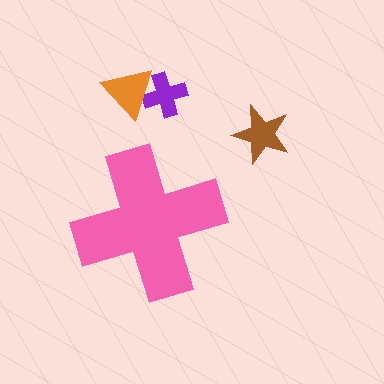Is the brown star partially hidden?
No, the brown star is fully visible.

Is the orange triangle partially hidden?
No, the orange triangle is fully visible.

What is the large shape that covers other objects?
A pink cross.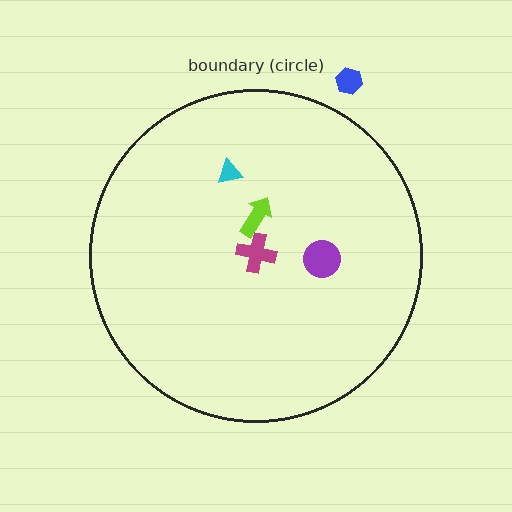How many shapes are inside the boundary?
4 inside, 1 outside.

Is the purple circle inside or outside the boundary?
Inside.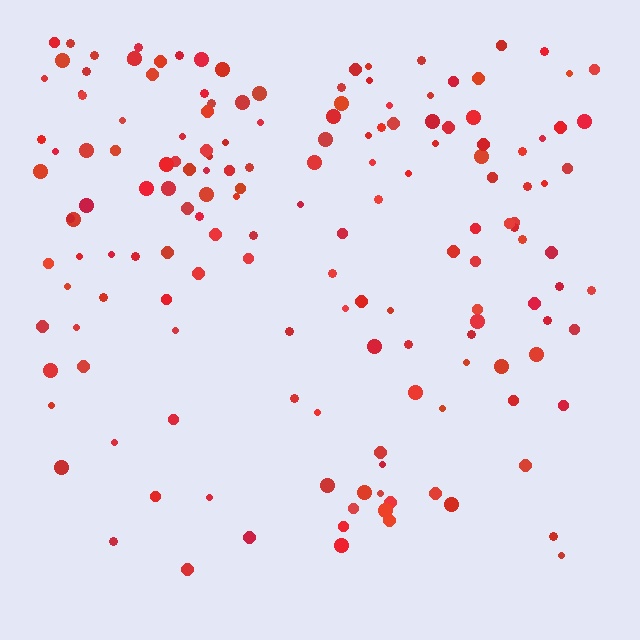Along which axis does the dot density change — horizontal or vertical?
Vertical.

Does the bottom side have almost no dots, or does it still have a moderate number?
Still a moderate number, just noticeably fewer than the top.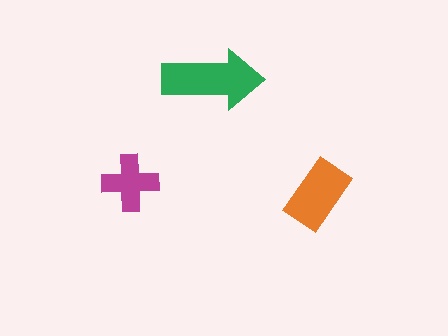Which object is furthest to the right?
The orange rectangle is rightmost.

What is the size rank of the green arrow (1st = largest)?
1st.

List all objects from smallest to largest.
The magenta cross, the orange rectangle, the green arrow.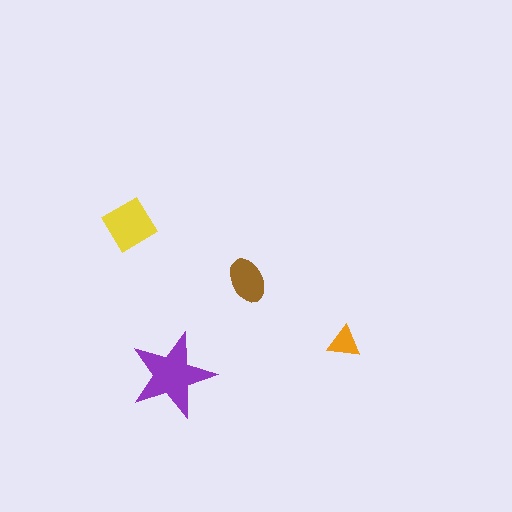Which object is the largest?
The purple star.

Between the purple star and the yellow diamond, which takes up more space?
The purple star.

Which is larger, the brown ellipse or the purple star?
The purple star.